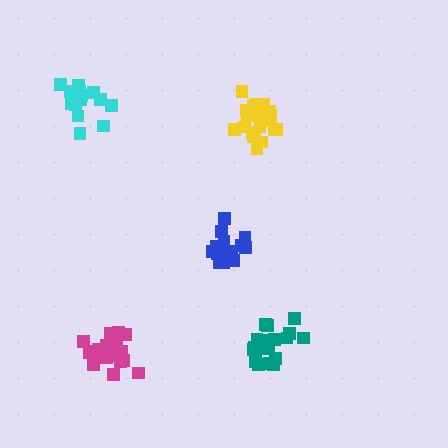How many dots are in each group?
Group 1: 19 dots, Group 2: 20 dots, Group 3: 21 dots, Group 4: 16 dots, Group 5: 21 dots (97 total).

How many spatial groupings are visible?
There are 5 spatial groupings.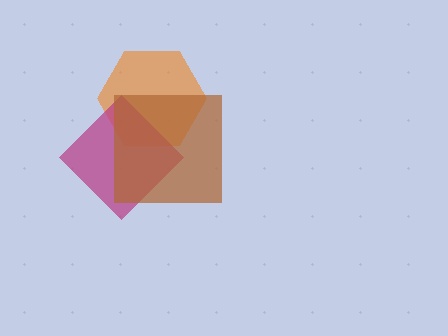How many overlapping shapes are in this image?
There are 3 overlapping shapes in the image.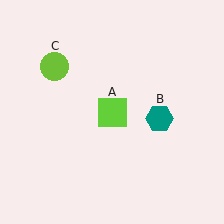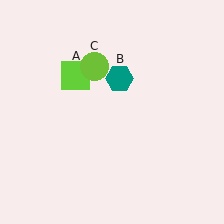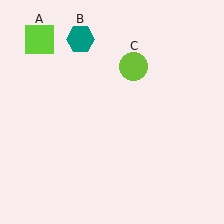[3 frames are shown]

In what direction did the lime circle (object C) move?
The lime circle (object C) moved right.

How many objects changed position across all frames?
3 objects changed position: lime square (object A), teal hexagon (object B), lime circle (object C).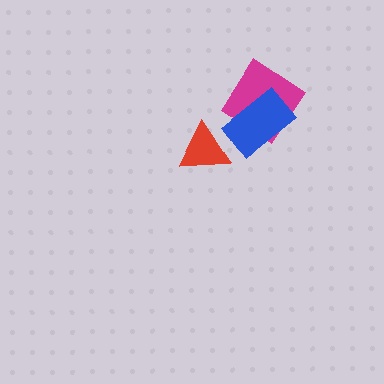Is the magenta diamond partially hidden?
Yes, it is partially covered by another shape.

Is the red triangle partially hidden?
No, no other shape covers it.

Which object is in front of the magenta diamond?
The blue rectangle is in front of the magenta diamond.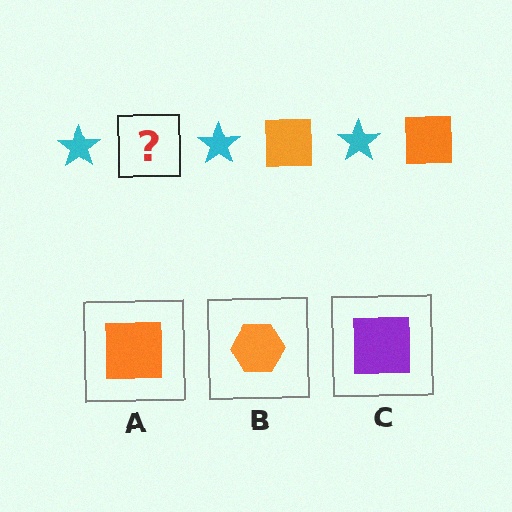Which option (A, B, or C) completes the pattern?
A.